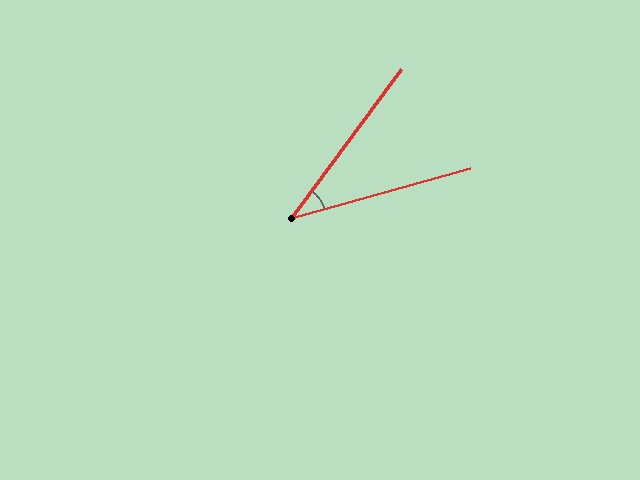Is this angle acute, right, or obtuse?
It is acute.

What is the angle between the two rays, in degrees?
Approximately 38 degrees.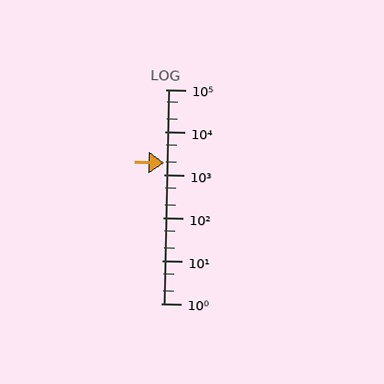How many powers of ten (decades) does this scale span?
The scale spans 5 decades, from 1 to 100000.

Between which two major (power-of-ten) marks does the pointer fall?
The pointer is between 1000 and 10000.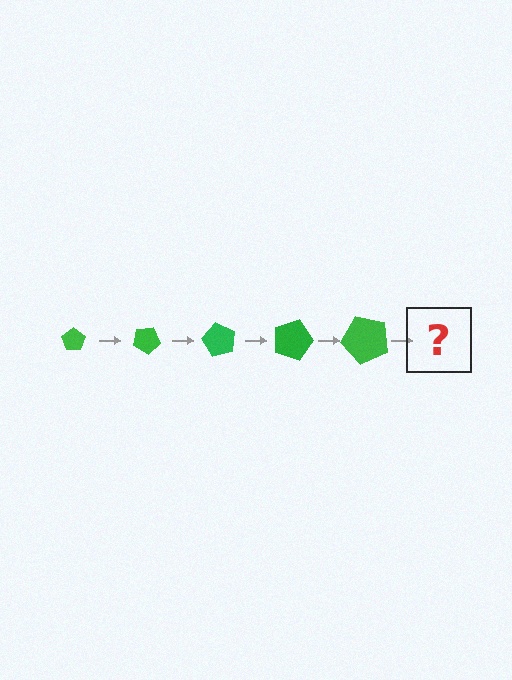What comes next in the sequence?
The next element should be a pentagon, larger than the previous one and rotated 150 degrees from the start.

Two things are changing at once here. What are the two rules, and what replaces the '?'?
The two rules are that the pentagon grows larger each step and it rotates 30 degrees each step. The '?' should be a pentagon, larger than the previous one and rotated 150 degrees from the start.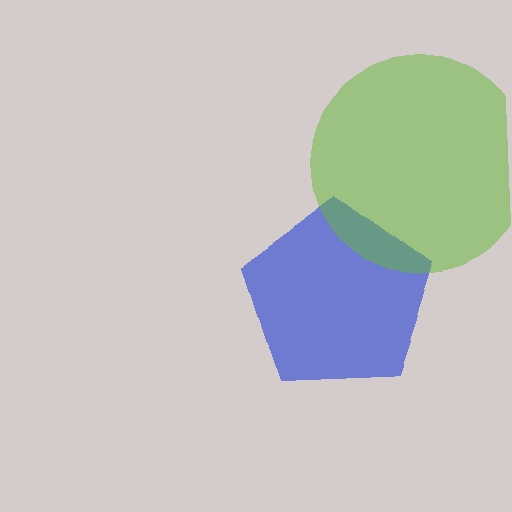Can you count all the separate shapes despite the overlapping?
Yes, there are 2 separate shapes.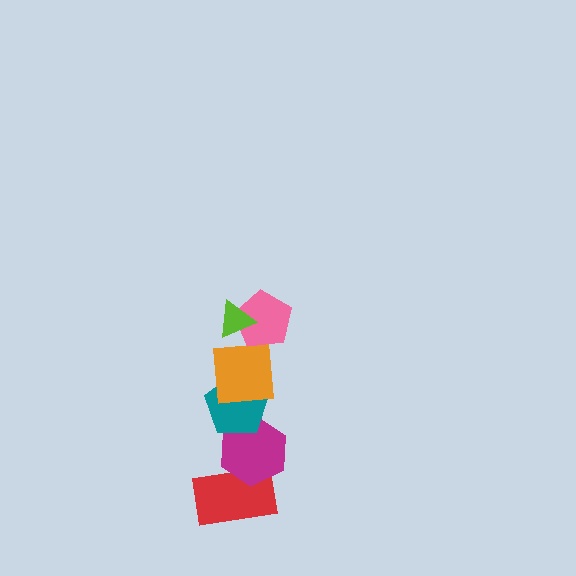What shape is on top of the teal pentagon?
The orange square is on top of the teal pentagon.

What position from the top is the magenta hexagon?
The magenta hexagon is 5th from the top.